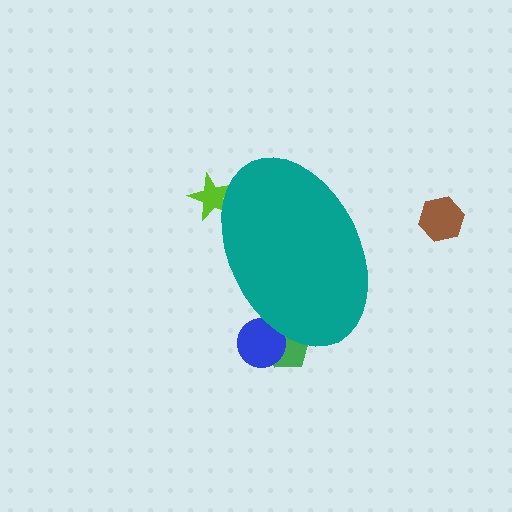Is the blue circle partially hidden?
Yes, the blue circle is partially hidden behind the teal ellipse.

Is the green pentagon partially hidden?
Yes, the green pentagon is partially hidden behind the teal ellipse.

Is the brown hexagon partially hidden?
No, the brown hexagon is fully visible.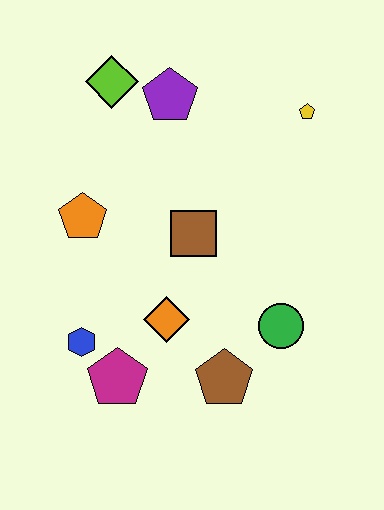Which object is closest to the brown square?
The orange diamond is closest to the brown square.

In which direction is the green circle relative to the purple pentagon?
The green circle is below the purple pentagon.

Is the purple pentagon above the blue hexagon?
Yes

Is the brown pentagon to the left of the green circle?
Yes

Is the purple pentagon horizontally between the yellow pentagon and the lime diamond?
Yes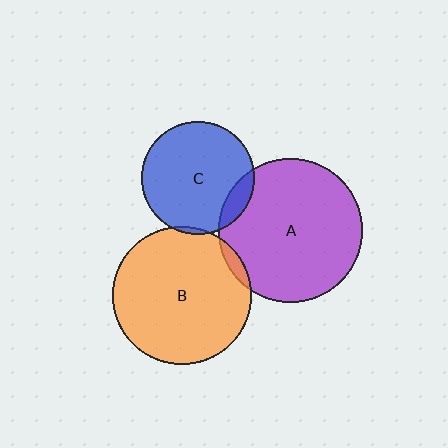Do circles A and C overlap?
Yes.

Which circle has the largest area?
Circle A (purple).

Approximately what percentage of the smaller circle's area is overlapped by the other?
Approximately 10%.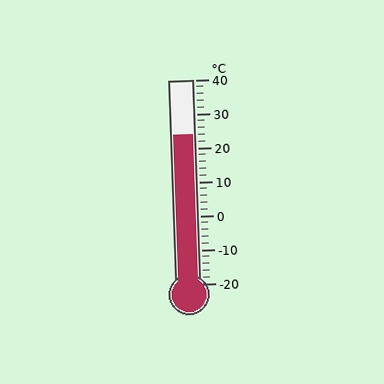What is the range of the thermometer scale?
The thermometer scale ranges from -20°C to 40°C.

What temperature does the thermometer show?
The thermometer shows approximately 24°C.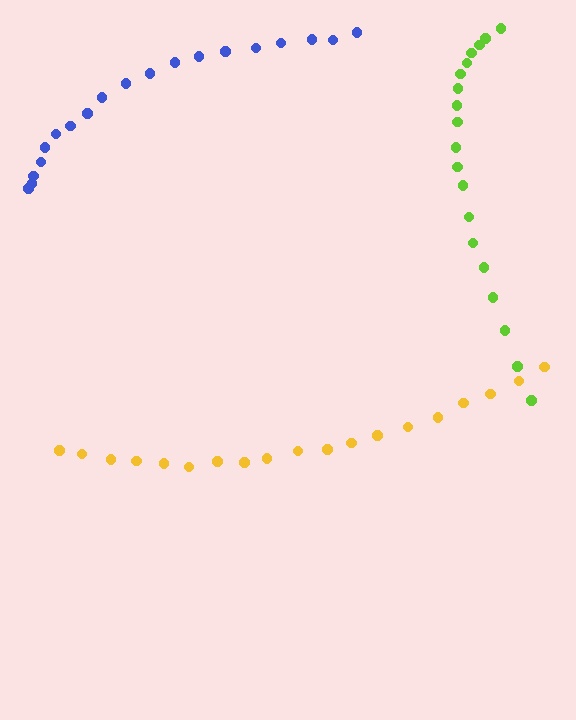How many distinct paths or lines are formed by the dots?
There are 3 distinct paths.